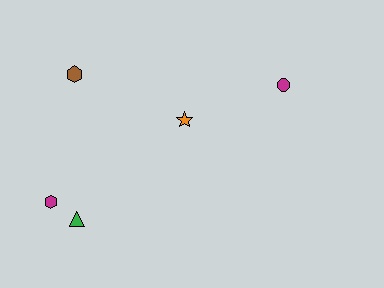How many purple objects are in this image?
There are no purple objects.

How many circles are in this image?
There is 1 circle.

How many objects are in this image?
There are 5 objects.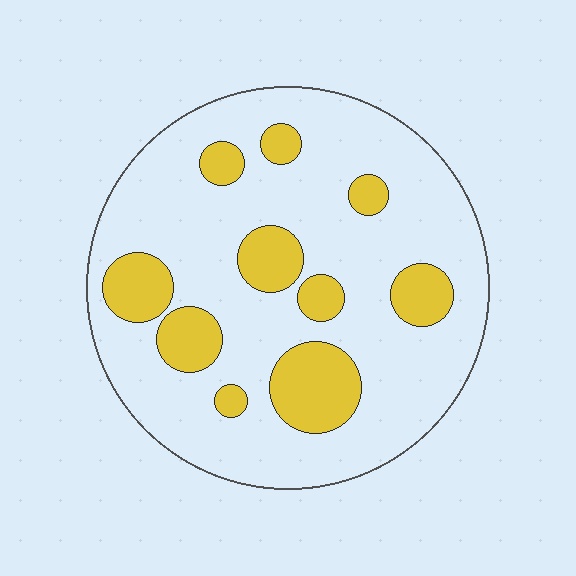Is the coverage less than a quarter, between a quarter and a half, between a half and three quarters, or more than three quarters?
Less than a quarter.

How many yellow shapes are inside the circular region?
10.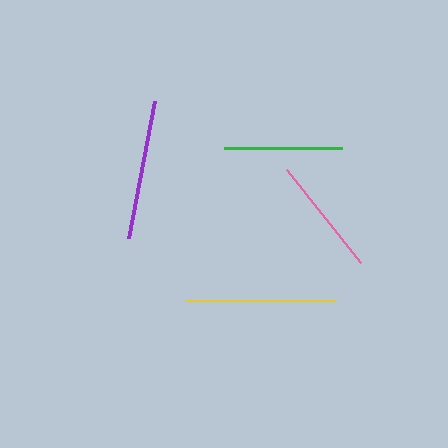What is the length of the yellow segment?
The yellow segment is approximately 150 pixels long.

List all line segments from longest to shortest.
From longest to shortest: yellow, purple, pink, green.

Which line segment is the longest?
The yellow line is the longest at approximately 150 pixels.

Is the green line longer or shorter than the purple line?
The purple line is longer than the green line.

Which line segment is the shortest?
The green line is the shortest at approximately 118 pixels.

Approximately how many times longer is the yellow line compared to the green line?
The yellow line is approximately 1.3 times the length of the green line.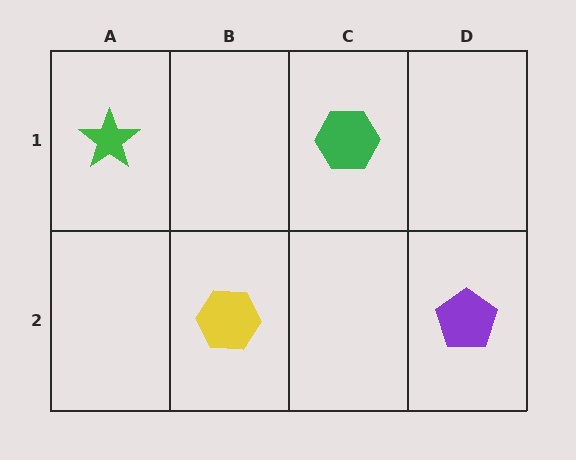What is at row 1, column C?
A green hexagon.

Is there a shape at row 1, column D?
No, that cell is empty.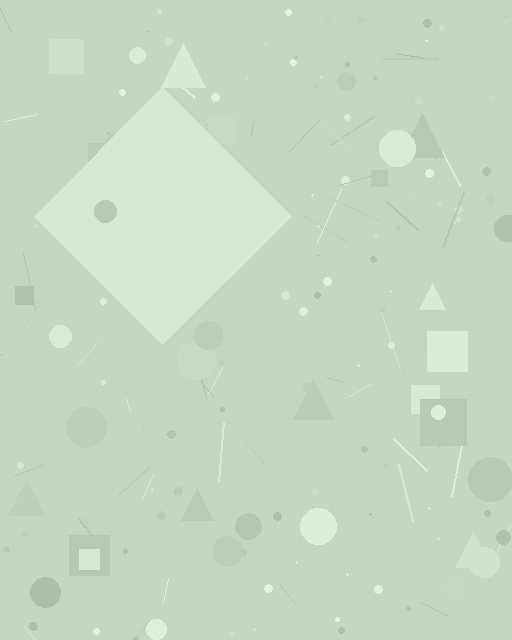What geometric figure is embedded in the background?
A diamond is embedded in the background.